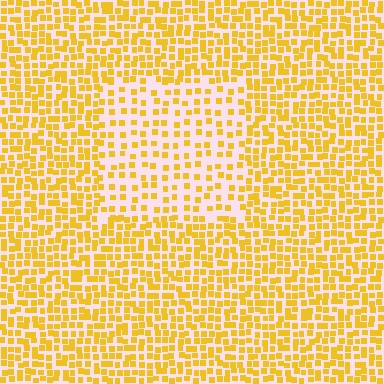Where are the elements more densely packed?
The elements are more densely packed outside the rectangle boundary.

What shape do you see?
I see a rectangle.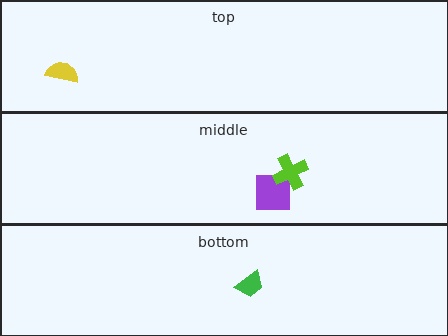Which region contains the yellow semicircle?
The top region.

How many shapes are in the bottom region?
1.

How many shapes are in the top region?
1.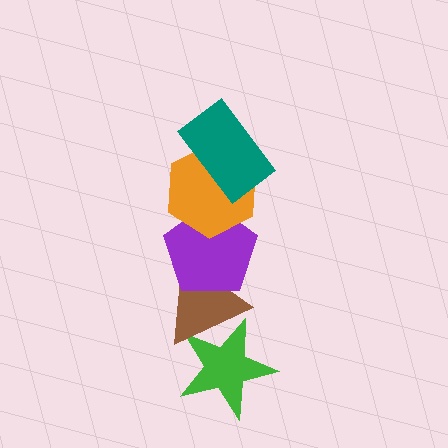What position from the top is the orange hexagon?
The orange hexagon is 2nd from the top.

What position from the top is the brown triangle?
The brown triangle is 4th from the top.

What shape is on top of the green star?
The brown triangle is on top of the green star.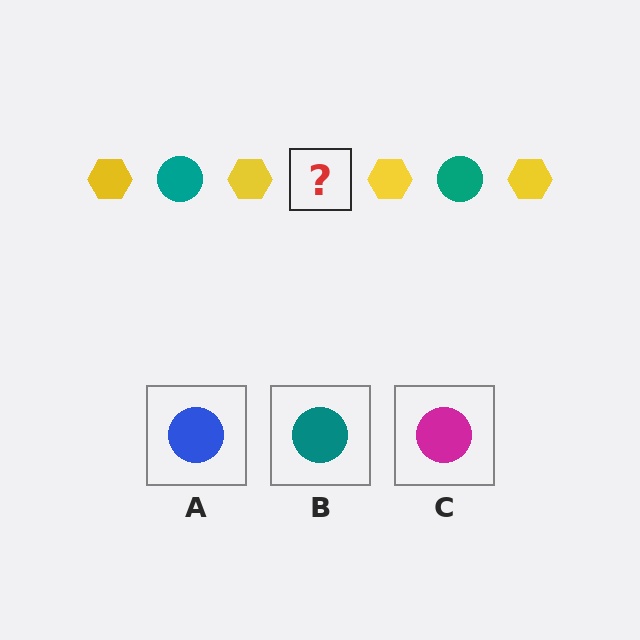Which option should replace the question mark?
Option B.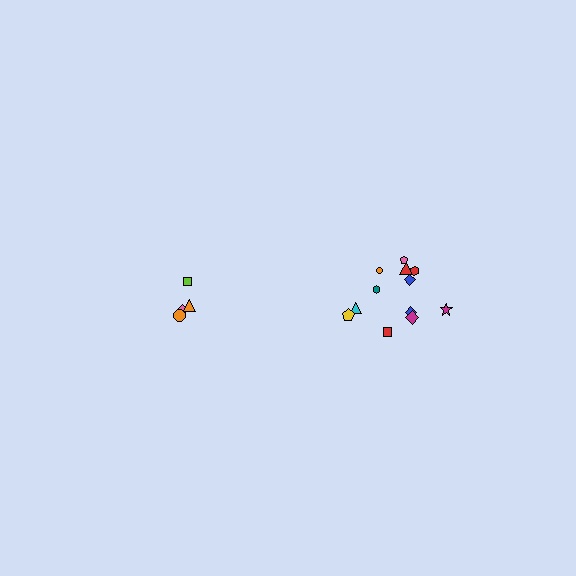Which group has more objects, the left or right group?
The right group.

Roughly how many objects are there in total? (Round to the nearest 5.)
Roughly 15 objects in total.